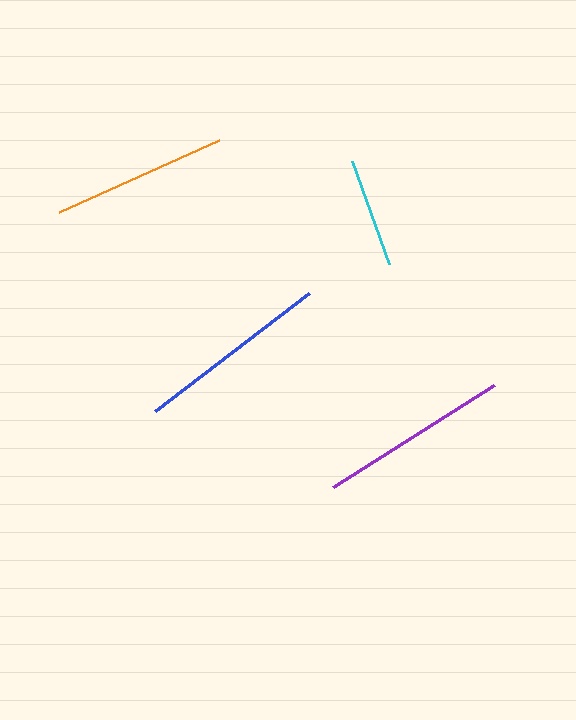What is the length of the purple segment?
The purple segment is approximately 191 pixels long.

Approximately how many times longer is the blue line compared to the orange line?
The blue line is approximately 1.1 times the length of the orange line.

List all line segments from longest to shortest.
From longest to shortest: blue, purple, orange, cyan.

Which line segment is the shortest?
The cyan line is the shortest at approximately 109 pixels.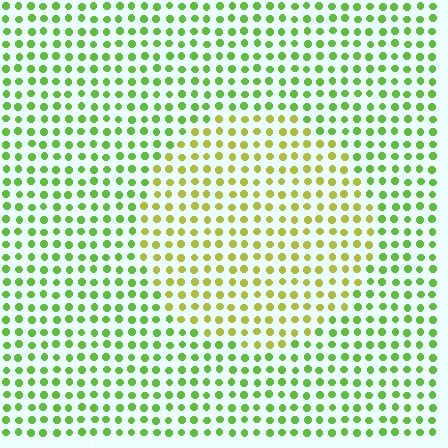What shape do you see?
I see a circle.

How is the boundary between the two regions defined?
The boundary is defined purely by a slight shift in hue (about 36 degrees). Spacing, size, and orientation are identical on both sides.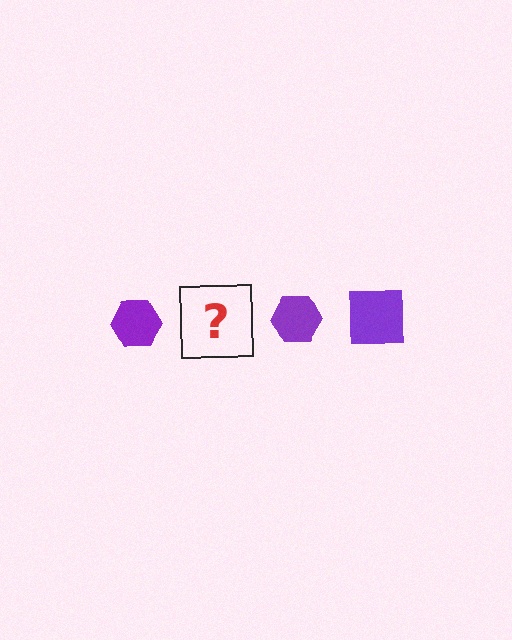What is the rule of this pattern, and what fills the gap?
The rule is that the pattern cycles through hexagon, square shapes in purple. The gap should be filled with a purple square.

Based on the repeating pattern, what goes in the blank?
The blank should be a purple square.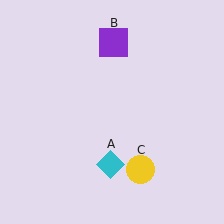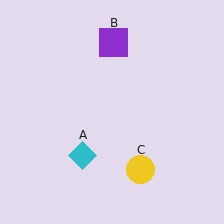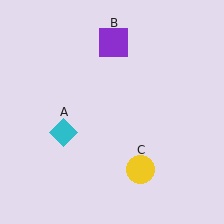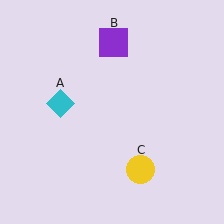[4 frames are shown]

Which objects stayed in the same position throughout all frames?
Purple square (object B) and yellow circle (object C) remained stationary.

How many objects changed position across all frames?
1 object changed position: cyan diamond (object A).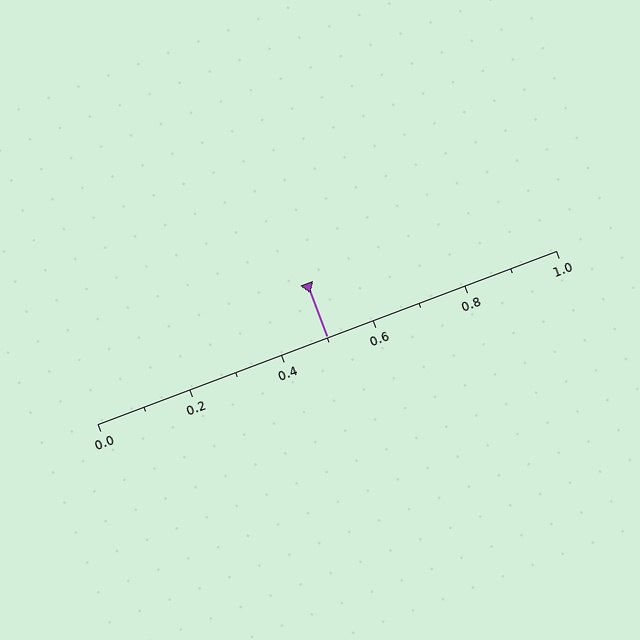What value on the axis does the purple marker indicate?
The marker indicates approximately 0.5.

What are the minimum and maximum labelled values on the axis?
The axis runs from 0.0 to 1.0.